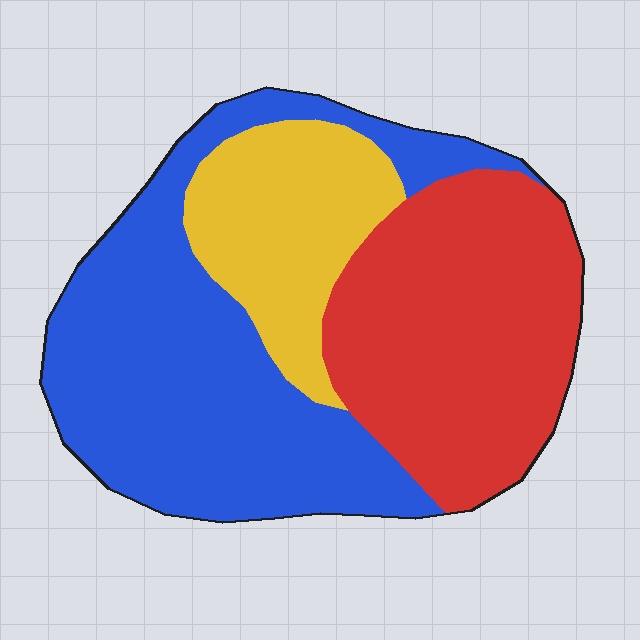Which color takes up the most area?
Blue, at roughly 45%.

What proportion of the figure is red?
Red covers around 35% of the figure.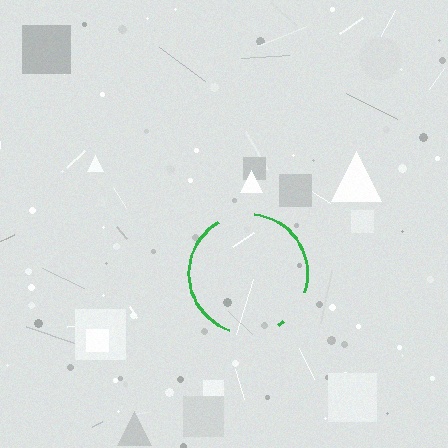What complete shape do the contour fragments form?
The contour fragments form a circle.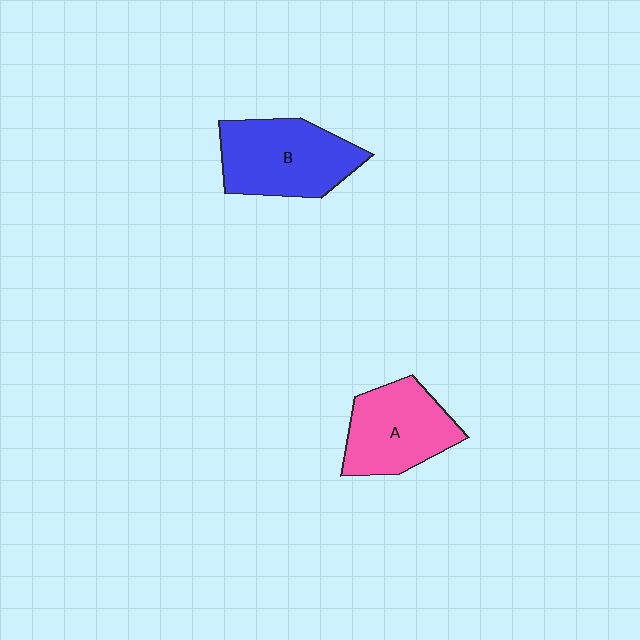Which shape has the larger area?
Shape B (blue).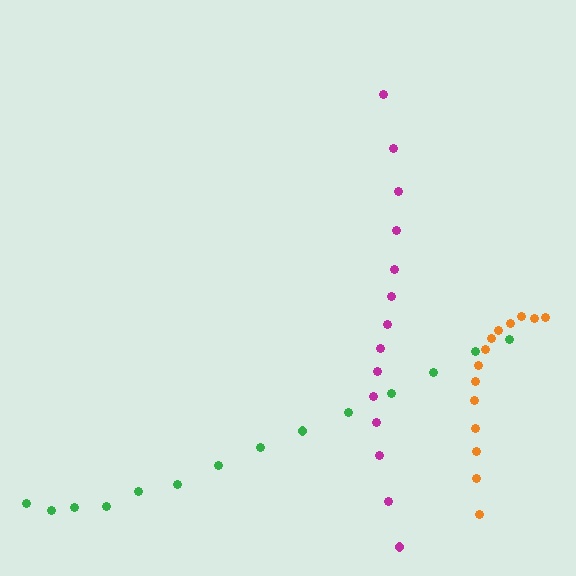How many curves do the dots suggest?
There are 3 distinct paths.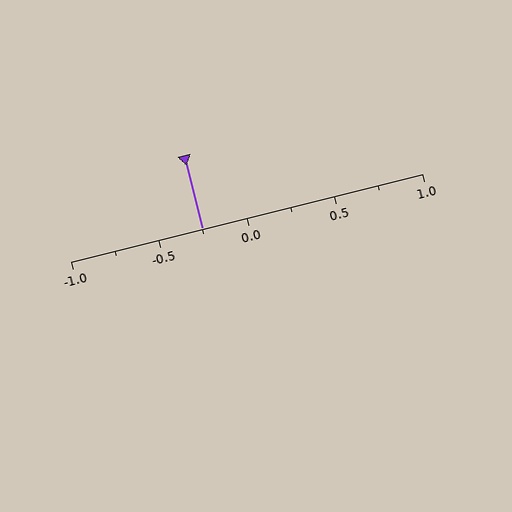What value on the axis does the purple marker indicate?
The marker indicates approximately -0.25.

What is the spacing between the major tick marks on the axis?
The major ticks are spaced 0.5 apart.